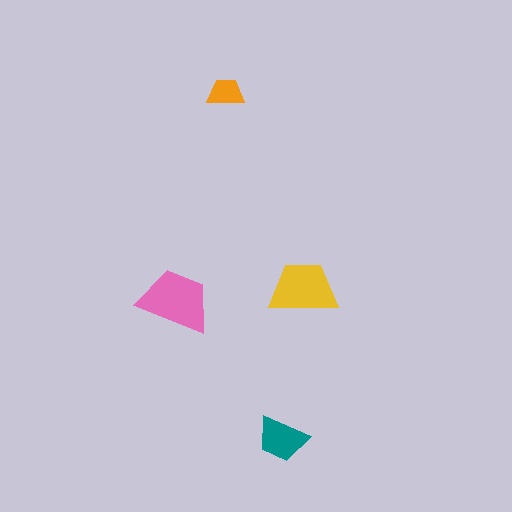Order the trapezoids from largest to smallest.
the pink one, the yellow one, the teal one, the orange one.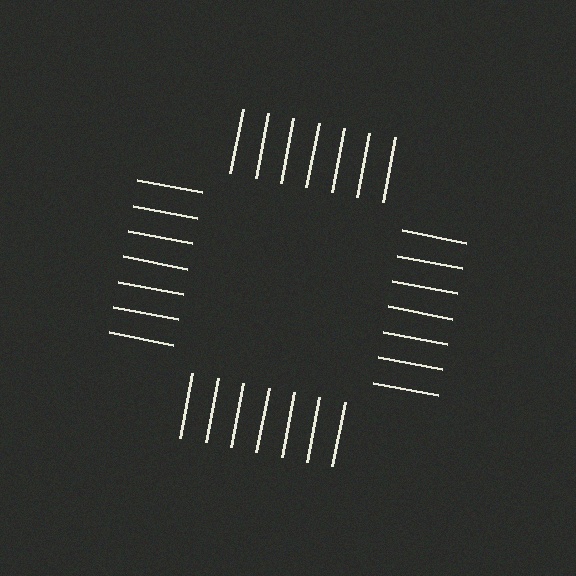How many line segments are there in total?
28 — 7 along each of the 4 edges.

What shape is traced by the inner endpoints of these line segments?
An illusory square — the line segments terminate on its edges but no continuous stroke is drawn.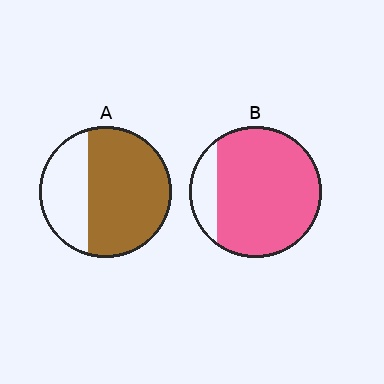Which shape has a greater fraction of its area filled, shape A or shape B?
Shape B.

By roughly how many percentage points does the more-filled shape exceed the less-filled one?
By roughly 20 percentage points (B over A).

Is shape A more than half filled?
Yes.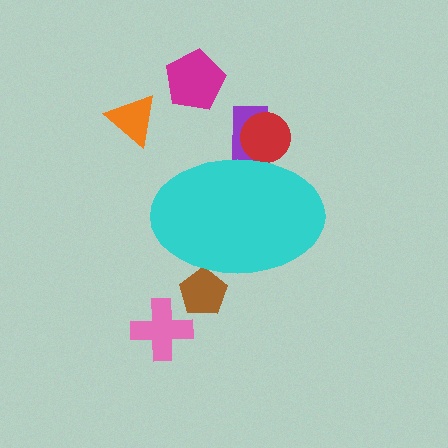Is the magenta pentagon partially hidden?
No, the magenta pentagon is fully visible.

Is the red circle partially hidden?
Yes, the red circle is partially hidden behind the cyan ellipse.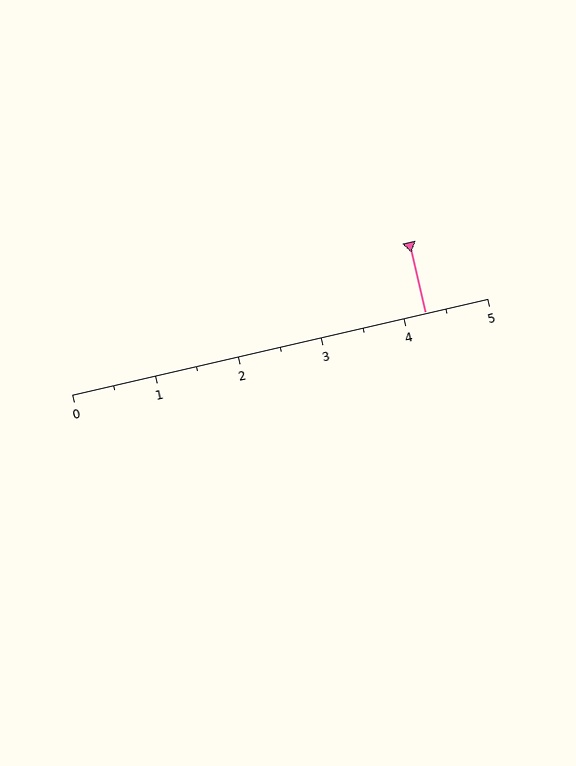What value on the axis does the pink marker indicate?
The marker indicates approximately 4.2.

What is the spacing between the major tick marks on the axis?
The major ticks are spaced 1 apart.